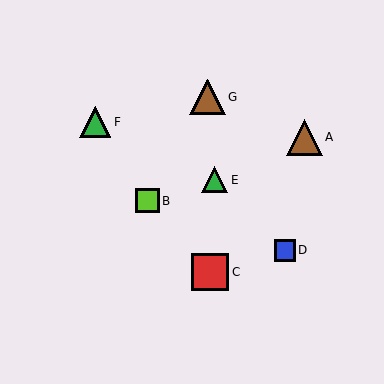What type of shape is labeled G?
Shape G is a brown triangle.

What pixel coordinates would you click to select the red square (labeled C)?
Click at (210, 272) to select the red square C.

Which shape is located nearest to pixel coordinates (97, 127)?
The green triangle (labeled F) at (95, 122) is nearest to that location.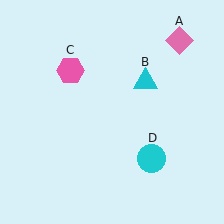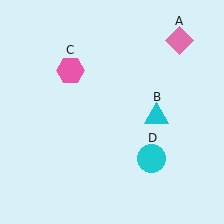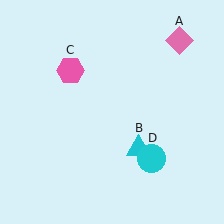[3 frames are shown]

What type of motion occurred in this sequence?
The cyan triangle (object B) rotated clockwise around the center of the scene.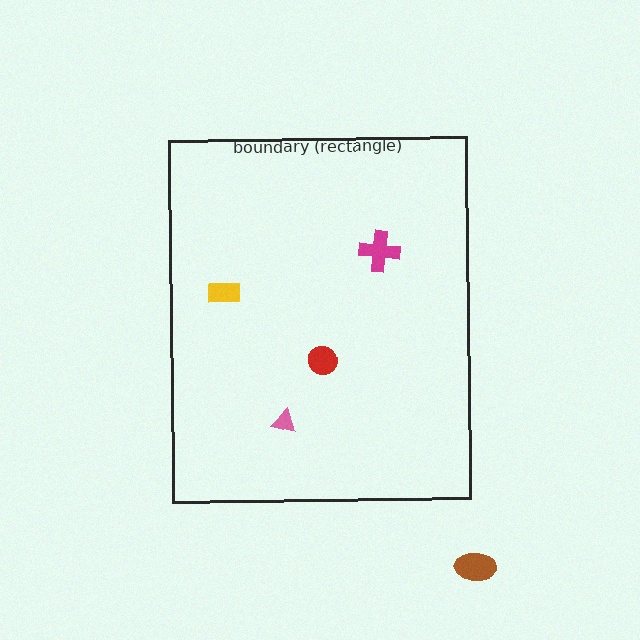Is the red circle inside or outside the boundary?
Inside.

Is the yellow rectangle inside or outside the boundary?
Inside.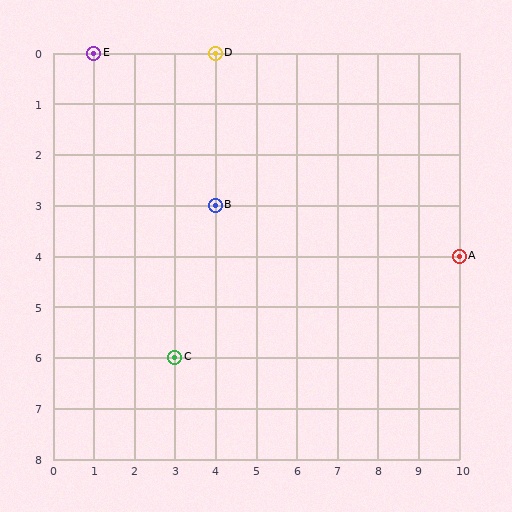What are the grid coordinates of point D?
Point D is at grid coordinates (4, 0).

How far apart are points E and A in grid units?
Points E and A are 9 columns and 4 rows apart (about 9.8 grid units diagonally).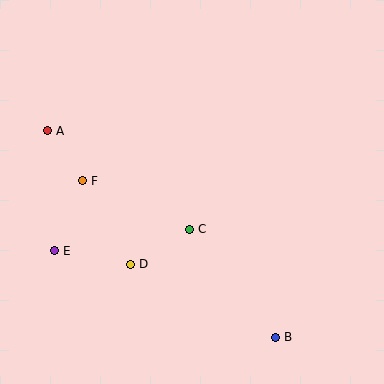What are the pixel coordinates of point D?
Point D is at (130, 264).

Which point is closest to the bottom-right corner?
Point B is closest to the bottom-right corner.